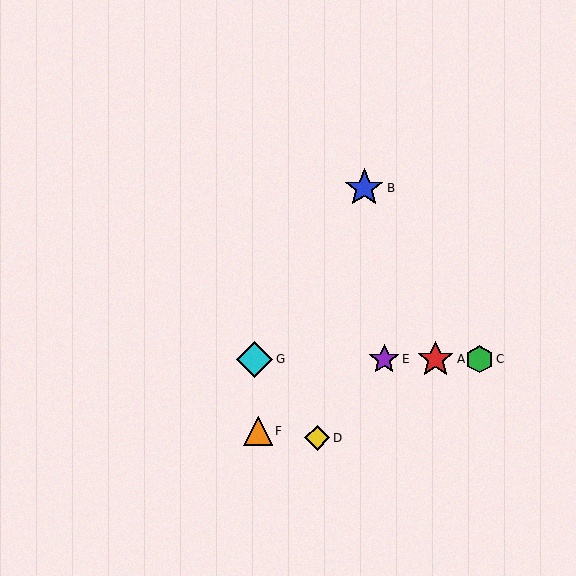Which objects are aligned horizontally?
Objects A, C, E, G are aligned horizontally.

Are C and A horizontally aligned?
Yes, both are at y≈359.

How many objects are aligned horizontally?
4 objects (A, C, E, G) are aligned horizontally.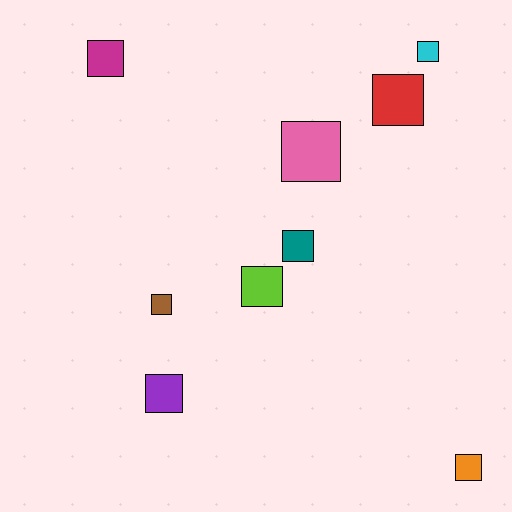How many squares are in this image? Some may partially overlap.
There are 9 squares.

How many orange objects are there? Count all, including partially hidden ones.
There is 1 orange object.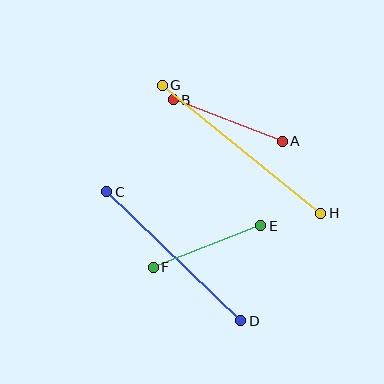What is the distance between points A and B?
The distance is approximately 117 pixels.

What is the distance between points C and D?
The distance is approximately 186 pixels.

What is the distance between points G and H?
The distance is approximately 203 pixels.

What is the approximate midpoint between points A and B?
The midpoint is at approximately (228, 121) pixels.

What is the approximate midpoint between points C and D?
The midpoint is at approximately (174, 256) pixels.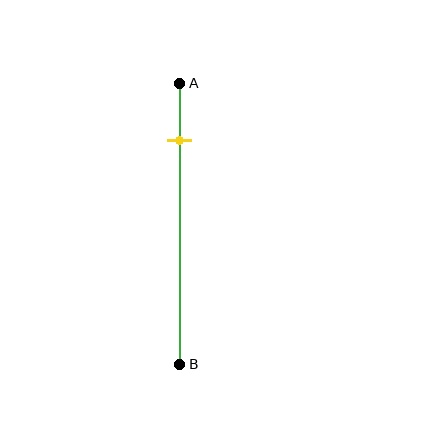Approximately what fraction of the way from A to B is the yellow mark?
The yellow mark is approximately 20% of the way from A to B.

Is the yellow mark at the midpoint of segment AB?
No, the mark is at about 20% from A, not at the 50% midpoint.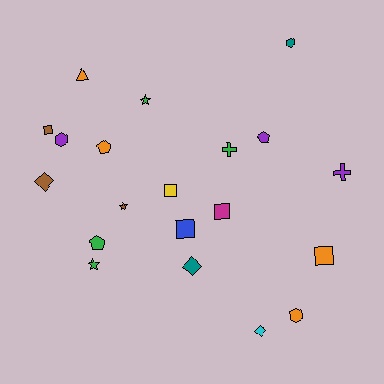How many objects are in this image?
There are 20 objects.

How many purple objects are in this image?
There are 3 purple objects.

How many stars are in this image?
There are 3 stars.